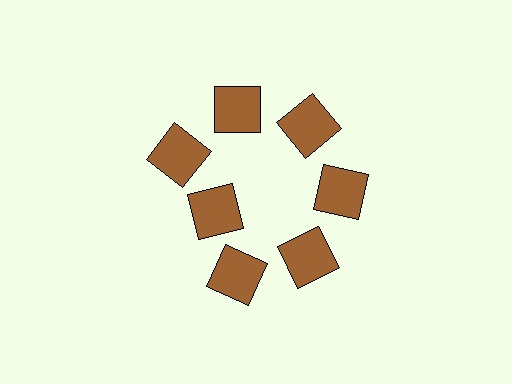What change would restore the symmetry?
The symmetry would be restored by moving it outward, back onto the ring so that all 7 squares sit at equal angles and equal distance from the center.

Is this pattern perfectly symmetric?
No. The 7 brown squares are arranged in a ring, but one element near the 8 o'clock position is pulled inward toward the center, breaking the 7-fold rotational symmetry.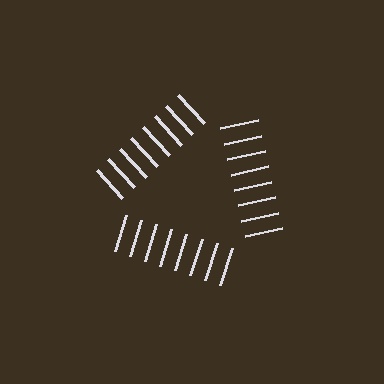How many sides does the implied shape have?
3 sides — the line-ends trace a triangle.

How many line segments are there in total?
24 — 8 along each of the 3 edges.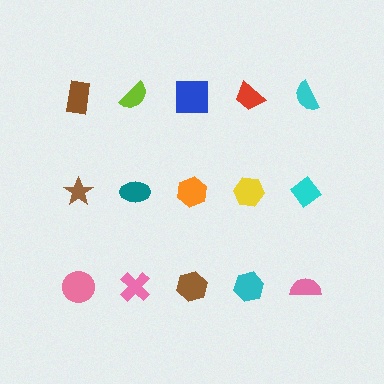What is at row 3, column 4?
A cyan hexagon.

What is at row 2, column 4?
A yellow hexagon.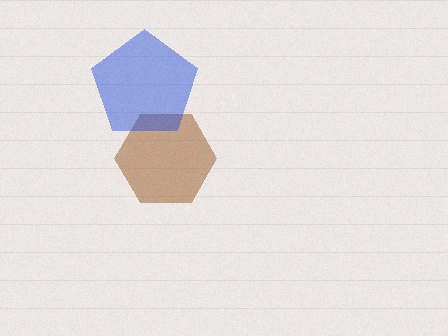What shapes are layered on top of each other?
The layered shapes are: a brown hexagon, a blue pentagon.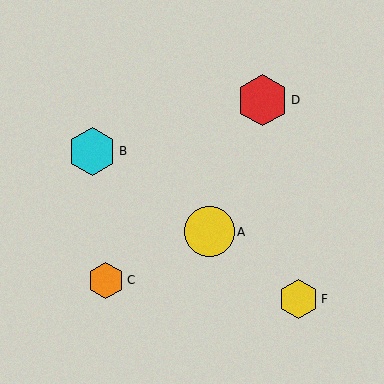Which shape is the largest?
The red hexagon (labeled D) is the largest.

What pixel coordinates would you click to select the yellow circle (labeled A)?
Click at (209, 232) to select the yellow circle A.